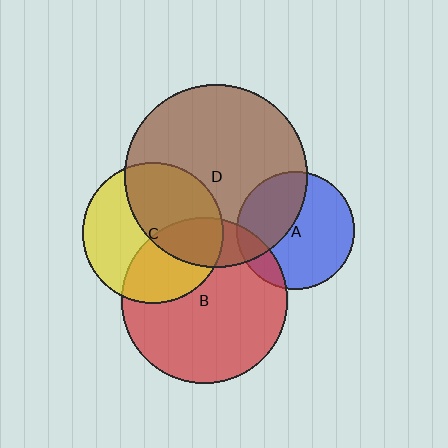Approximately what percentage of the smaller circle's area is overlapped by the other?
Approximately 20%.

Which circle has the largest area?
Circle D (brown).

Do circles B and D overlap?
Yes.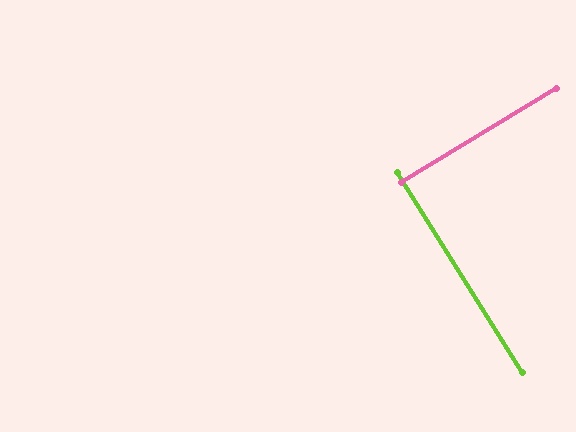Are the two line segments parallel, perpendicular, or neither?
Perpendicular — they meet at approximately 89°.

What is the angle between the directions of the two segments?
Approximately 89 degrees.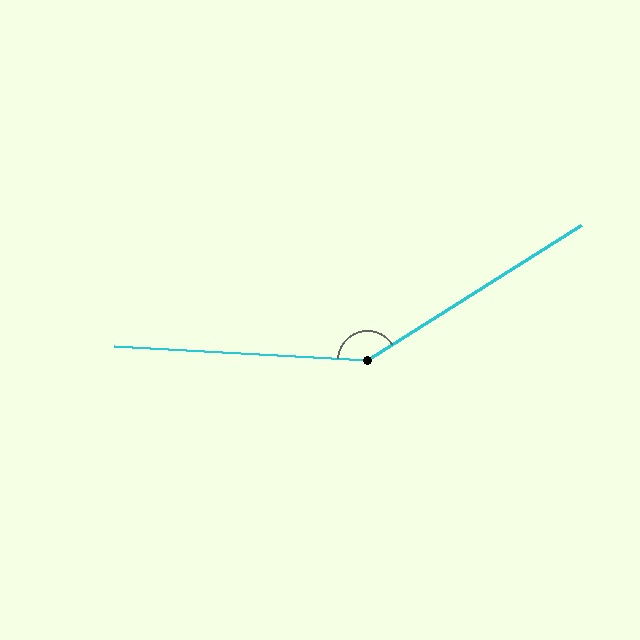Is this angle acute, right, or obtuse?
It is obtuse.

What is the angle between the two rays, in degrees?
Approximately 145 degrees.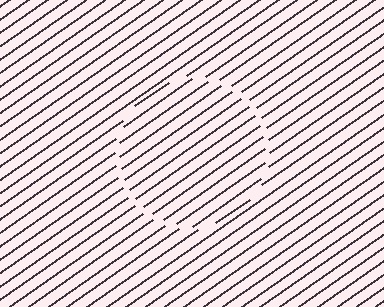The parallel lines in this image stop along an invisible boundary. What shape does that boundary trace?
An illusory circle. The interior of the shape contains the same grating, shifted by half a period — the contour is defined by the phase discontinuity where line-ends from the inner and outer gratings abut.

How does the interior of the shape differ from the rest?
The interior of the shape contains the same grating, shifted by half a period — the contour is defined by the phase discontinuity where line-ends from the inner and outer gratings abut.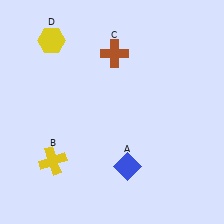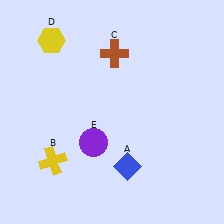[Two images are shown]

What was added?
A purple circle (E) was added in Image 2.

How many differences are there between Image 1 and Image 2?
There is 1 difference between the two images.